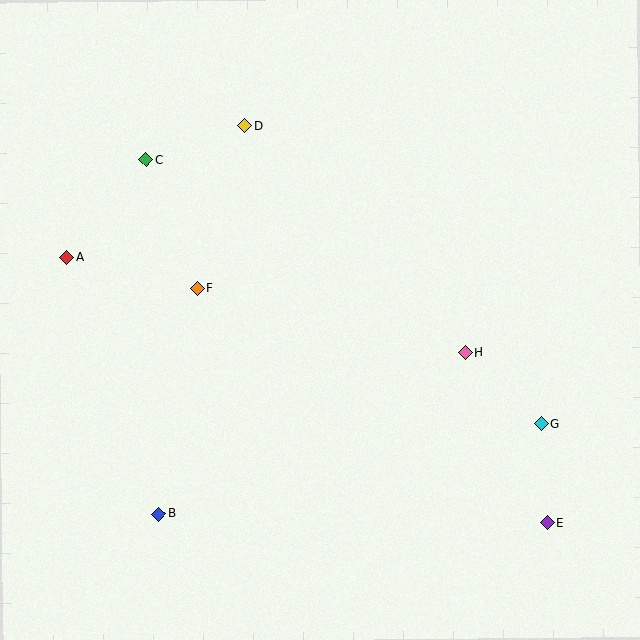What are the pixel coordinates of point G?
Point G is at (541, 423).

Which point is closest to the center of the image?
Point F at (197, 288) is closest to the center.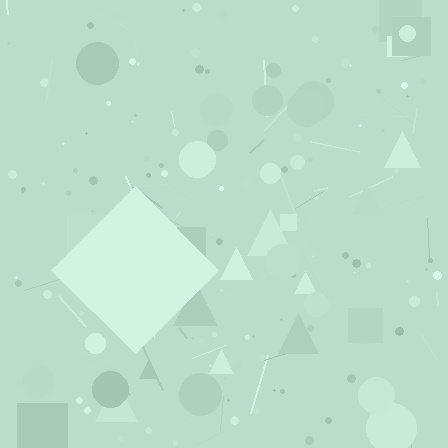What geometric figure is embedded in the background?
A diamond is embedded in the background.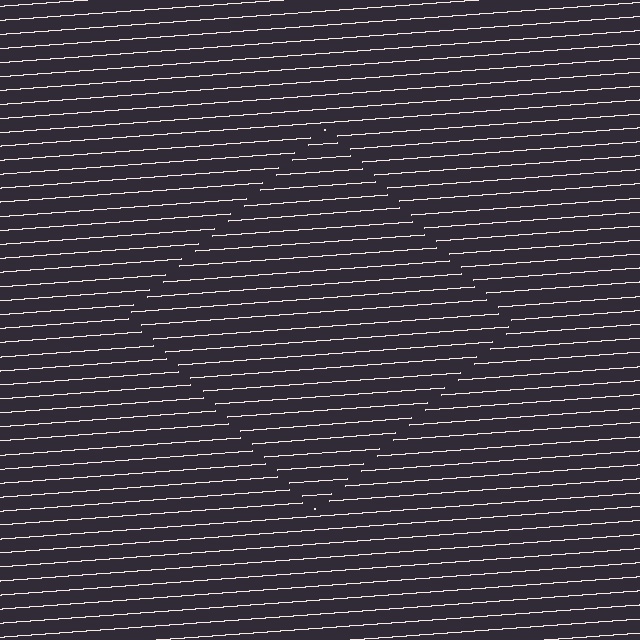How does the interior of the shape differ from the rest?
The interior of the shape contains the same grating, shifted by half a period — the contour is defined by the phase discontinuity where line-ends from the inner and outer gratings abut.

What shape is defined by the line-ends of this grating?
An illusory square. The interior of the shape contains the same grating, shifted by half a period — the contour is defined by the phase discontinuity where line-ends from the inner and outer gratings abut.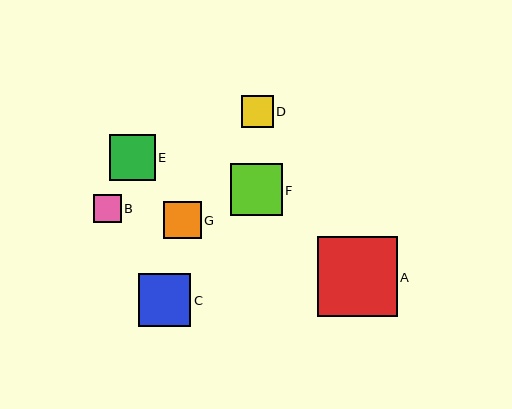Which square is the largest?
Square A is the largest with a size of approximately 80 pixels.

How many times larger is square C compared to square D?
Square C is approximately 1.6 times the size of square D.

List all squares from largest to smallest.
From largest to smallest: A, C, F, E, G, D, B.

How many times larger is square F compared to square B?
Square F is approximately 1.9 times the size of square B.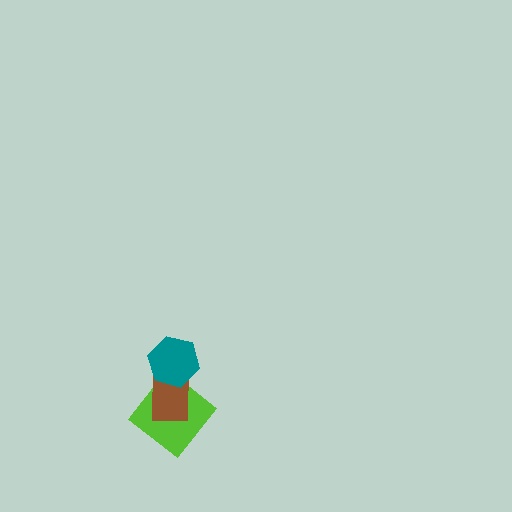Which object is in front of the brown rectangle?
The teal hexagon is in front of the brown rectangle.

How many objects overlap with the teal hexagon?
2 objects overlap with the teal hexagon.